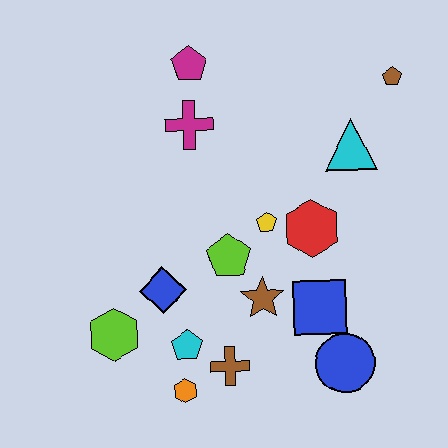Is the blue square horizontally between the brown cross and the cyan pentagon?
No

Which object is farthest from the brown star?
The brown pentagon is farthest from the brown star.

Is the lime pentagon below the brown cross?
No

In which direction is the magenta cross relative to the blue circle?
The magenta cross is above the blue circle.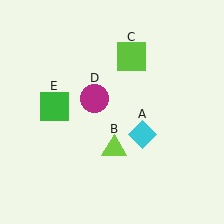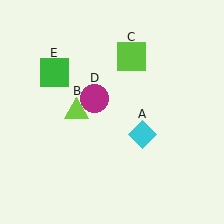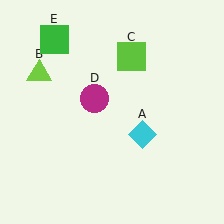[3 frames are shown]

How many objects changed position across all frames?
2 objects changed position: lime triangle (object B), green square (object E).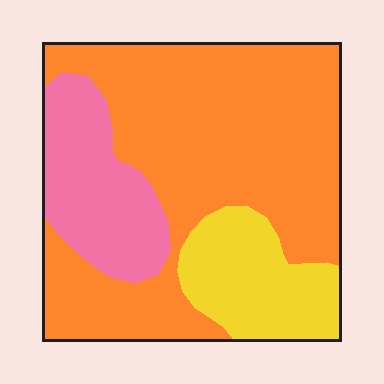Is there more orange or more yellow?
Orange.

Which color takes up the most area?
Orange, at roughly 65%.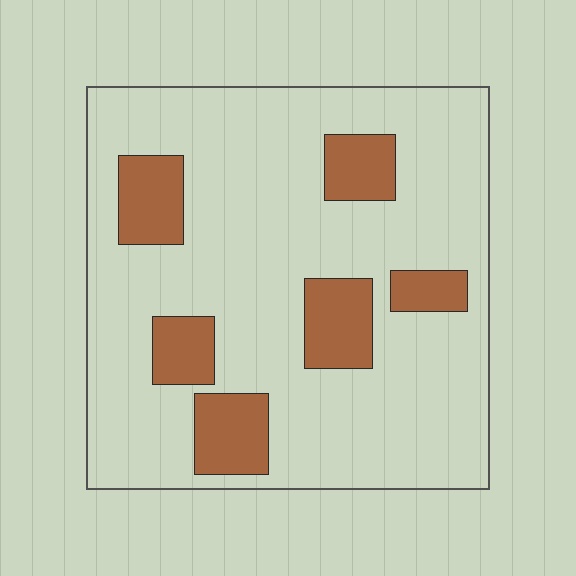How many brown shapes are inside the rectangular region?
6.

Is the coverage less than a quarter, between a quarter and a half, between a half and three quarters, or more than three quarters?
Less than a quarter.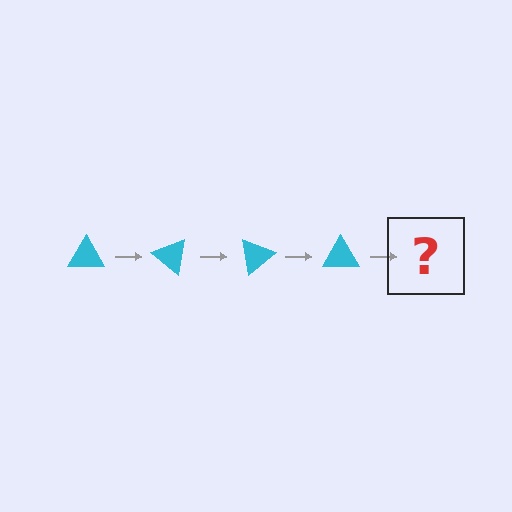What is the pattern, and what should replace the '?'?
The pattern is that the triangle rotates 40 degrees each step. The '?' should be a cyan triangle rotated 160 degrees.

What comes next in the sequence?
The next element should be a cyan triangle rotated 160 degrees.